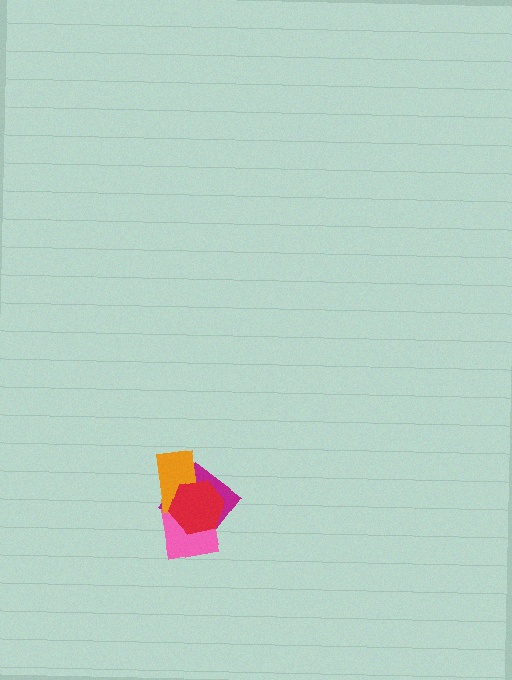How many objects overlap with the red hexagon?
3 objects overlap with the red hexagon.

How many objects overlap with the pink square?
3 objects overlap with the pink square.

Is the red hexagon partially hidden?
No, no other shape covers it.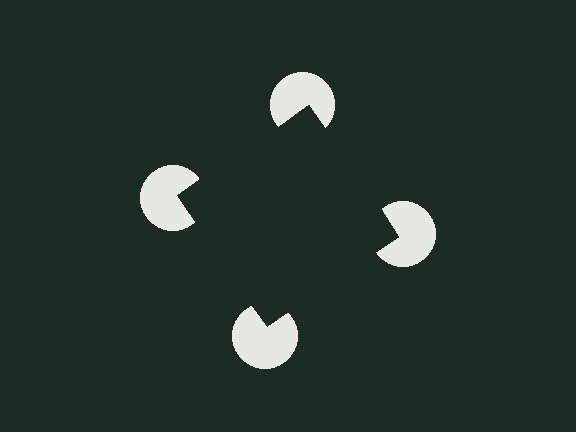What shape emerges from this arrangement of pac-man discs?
An illusory square — its edges are inferred from the aligned wedge cuts in the pac-man discs, not physically drawn.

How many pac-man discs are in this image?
There are 4 — one at each vertex of the illusory square.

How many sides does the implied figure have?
4 sides.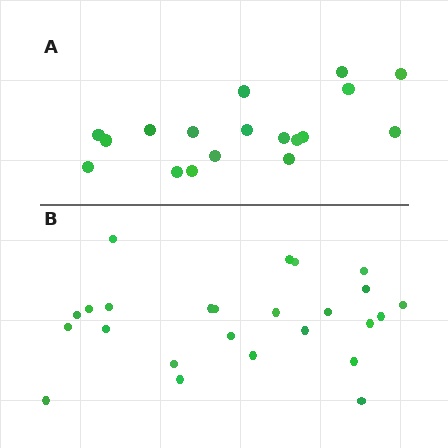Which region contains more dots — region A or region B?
Region B (the bottom region) has more dots.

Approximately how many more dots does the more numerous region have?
Region B has roughly 8 or so more dots than region A.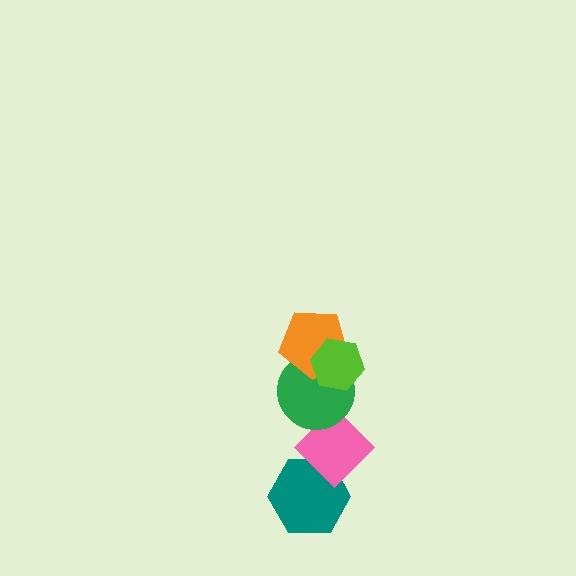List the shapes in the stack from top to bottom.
From top to bottom: the lime hexagon, the orange pentagon, the green circle, the pink diamond, the teal hexagon.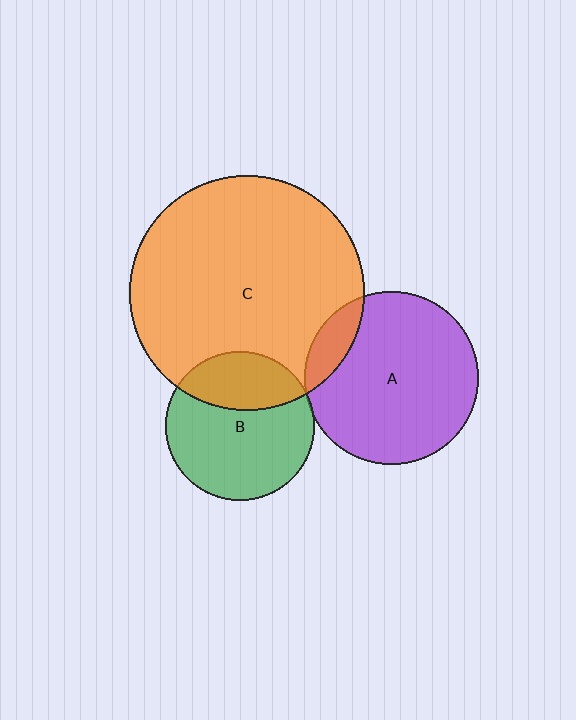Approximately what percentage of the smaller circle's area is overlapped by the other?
Approximately 30%.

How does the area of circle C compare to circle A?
Approximately 1.8 times.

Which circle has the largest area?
Circle C (orange).